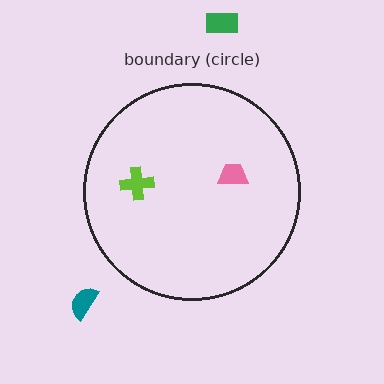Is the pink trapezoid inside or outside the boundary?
Inside.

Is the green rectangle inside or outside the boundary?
Outside.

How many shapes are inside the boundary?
2 inside, 2 outside.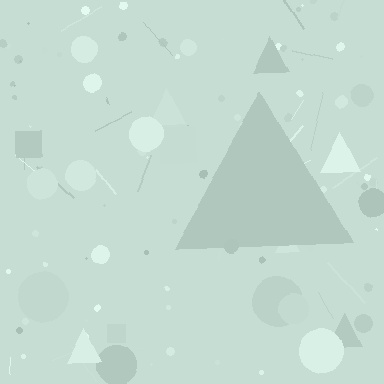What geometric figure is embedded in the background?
A triangle is embedded in the background.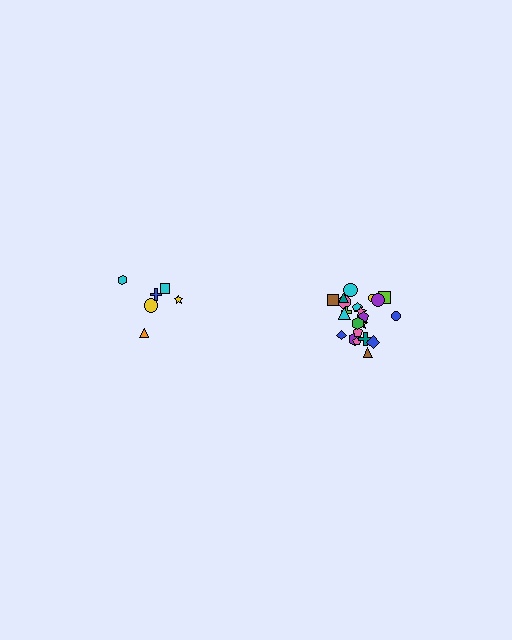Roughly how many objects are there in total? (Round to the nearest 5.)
Roughly 30 objects in total.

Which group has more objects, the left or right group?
The right group.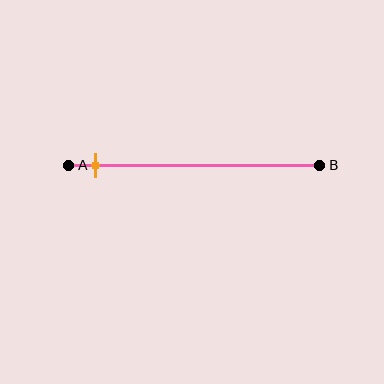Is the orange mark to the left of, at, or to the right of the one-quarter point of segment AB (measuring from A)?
The orange mark is to the left of the one-quarter point of segment AB.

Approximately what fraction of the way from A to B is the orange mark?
The orange mark is approximately 10% of the way from A to B.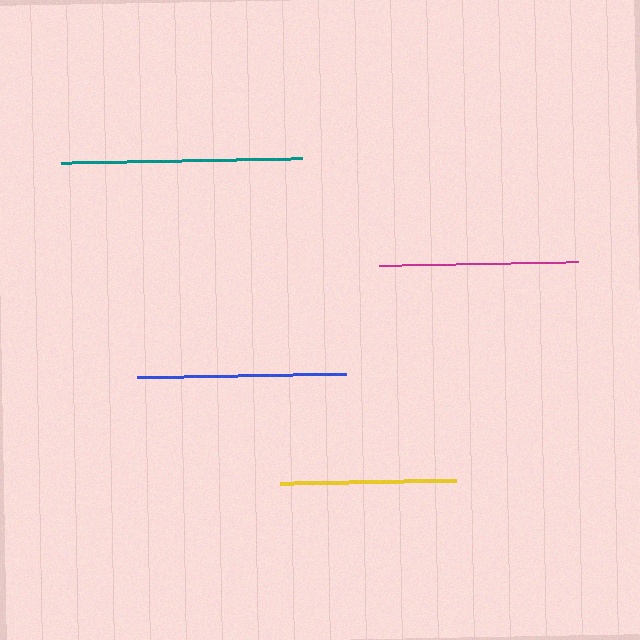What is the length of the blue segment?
The blue segment is approximately 210 pixels long.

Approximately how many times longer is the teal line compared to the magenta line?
The teal line is approximately 1.2 times the length of the magenta line.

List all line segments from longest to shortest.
From longest to shortest: teal, blue, magenta, yellow.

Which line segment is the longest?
The teal line is the longest at approximately 241 pixels.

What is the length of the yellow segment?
The yellow segment is approximately 176 pixels long.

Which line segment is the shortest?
The yellow line is the shortest at approximately 176 pixels.